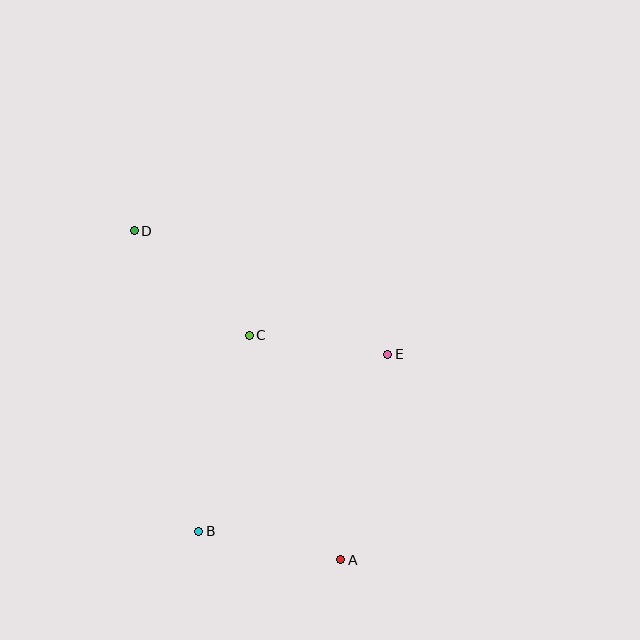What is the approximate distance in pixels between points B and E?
The distance between B and E is approximately 259 pixels.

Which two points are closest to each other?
Points C and E are closest to each other.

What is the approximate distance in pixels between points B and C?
The distance between B and C is approximately 202 pixels.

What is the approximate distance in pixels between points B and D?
The distance between B and D is approximately 307 pixels.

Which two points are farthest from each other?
Points A and D are farthest from each other.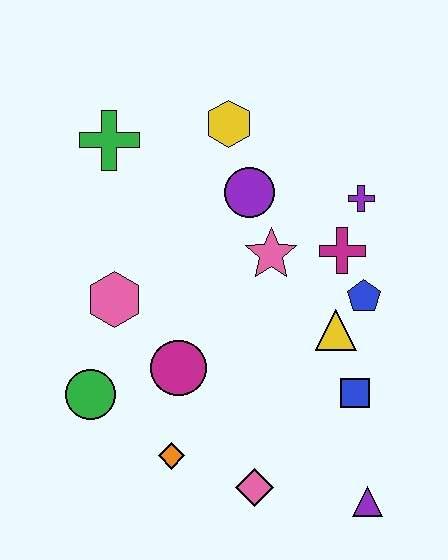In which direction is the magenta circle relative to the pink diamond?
The magenta circle is above the pink diamond.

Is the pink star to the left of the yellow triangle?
Yes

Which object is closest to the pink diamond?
The orange diamond is closest to the pink diamond.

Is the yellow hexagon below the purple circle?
No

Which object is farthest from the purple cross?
The green circle is farthest from the purple cross.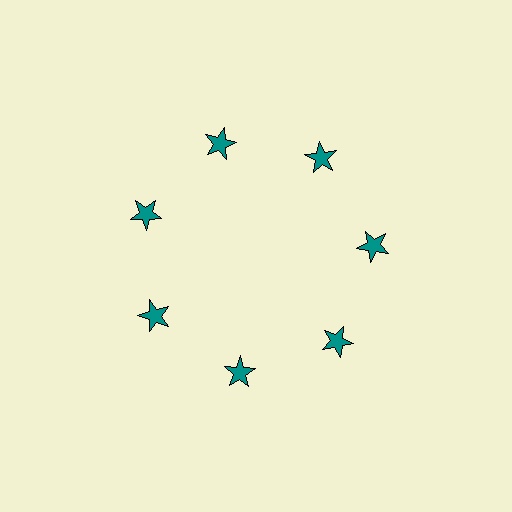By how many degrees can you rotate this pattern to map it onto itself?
The pattern maps onto itself every 51 degrees of rotation.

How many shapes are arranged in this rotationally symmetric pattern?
There are 7 shapes, arranged in 7 groups of 1.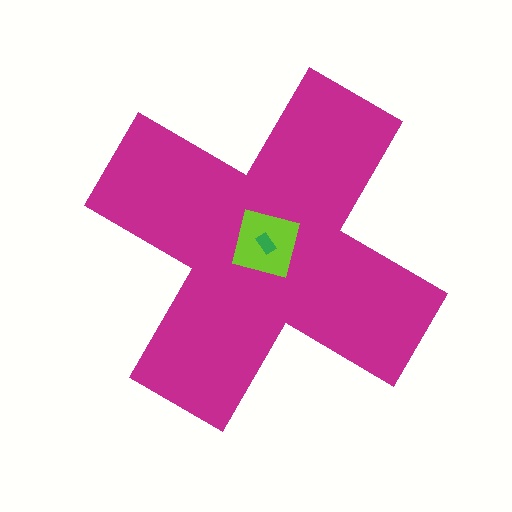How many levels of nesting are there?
3.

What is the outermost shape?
The magenta cross.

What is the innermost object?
The green rectangle.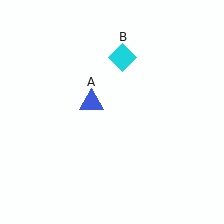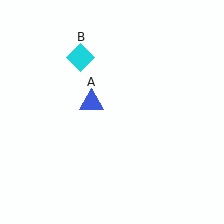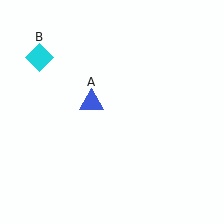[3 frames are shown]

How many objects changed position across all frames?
1 object changed position: cyan diamond (object B).